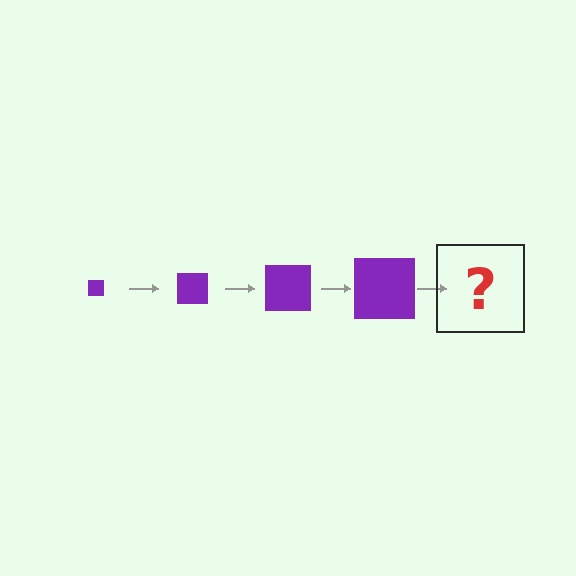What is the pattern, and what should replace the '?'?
The pattern is that the square gets progressively larger each step. The '?' should be a purple square, larger than the previous one.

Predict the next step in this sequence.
The next step is a purple square, larger than the previous one.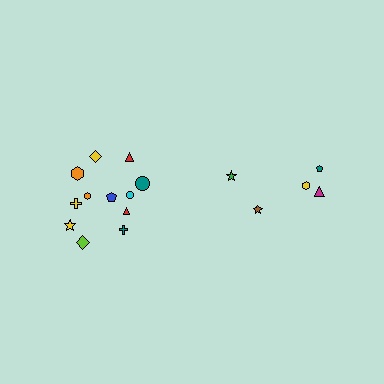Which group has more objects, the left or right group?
The left group.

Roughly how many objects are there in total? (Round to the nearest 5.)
Roughly 15 objects in total.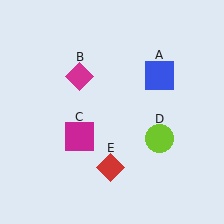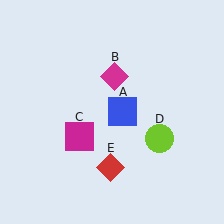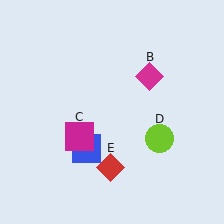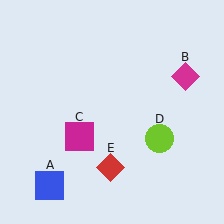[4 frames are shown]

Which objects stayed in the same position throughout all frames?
Magenta square (object C) and lime circle (object D) and red diamond (object E) remained stationary.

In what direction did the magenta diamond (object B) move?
The magenta diamond (object B) moved right.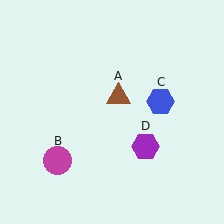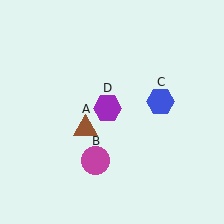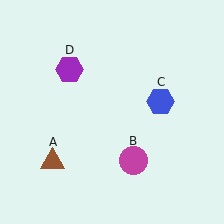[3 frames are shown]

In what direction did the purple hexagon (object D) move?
The purple hexagon (object D) moved up and to the left.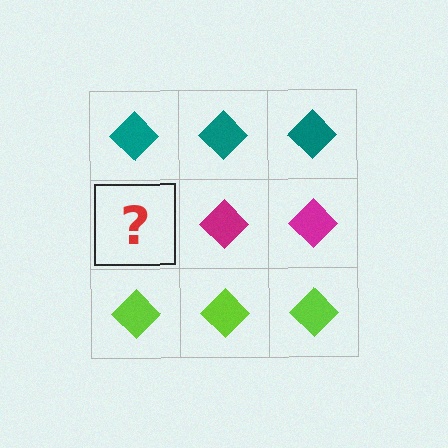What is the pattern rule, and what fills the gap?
The rule is that each row has a consistent color. The gap should be filled with a magenta diamond.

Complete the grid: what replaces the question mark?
The question mark should be replaced with a magenta diamond.